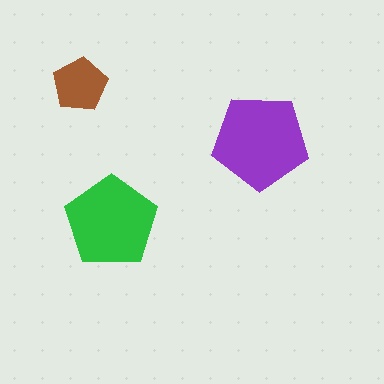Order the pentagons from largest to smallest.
the purple one, the green one, the brown one.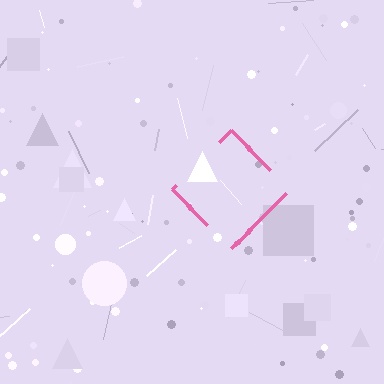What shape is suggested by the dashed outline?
The dashed outline suggests a diamond.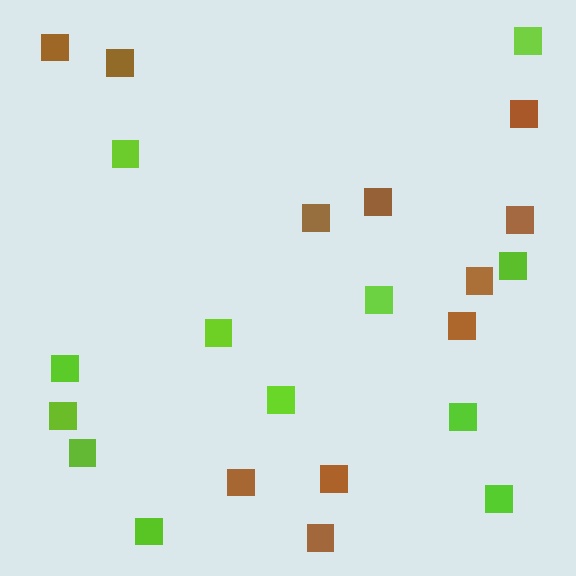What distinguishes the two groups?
There are 2 groups: one group of brown squares (11) and one group of lime squares (12).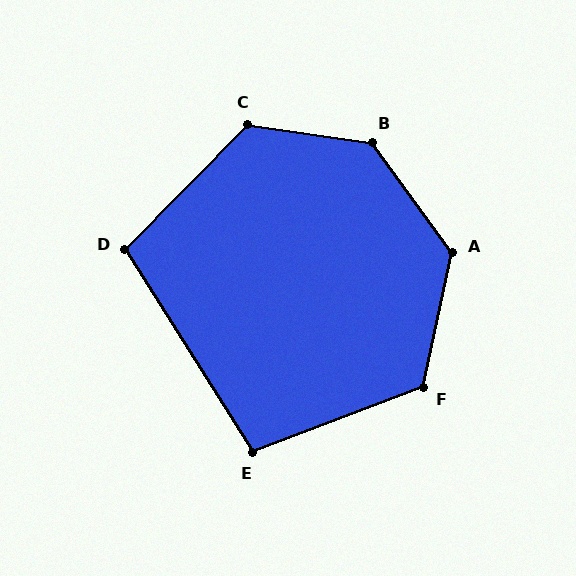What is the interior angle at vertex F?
Approximately 123 degrees (obtuse).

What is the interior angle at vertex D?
Approximately 103 degrees (obtuse).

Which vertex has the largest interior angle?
B, at approximately 134 degrees.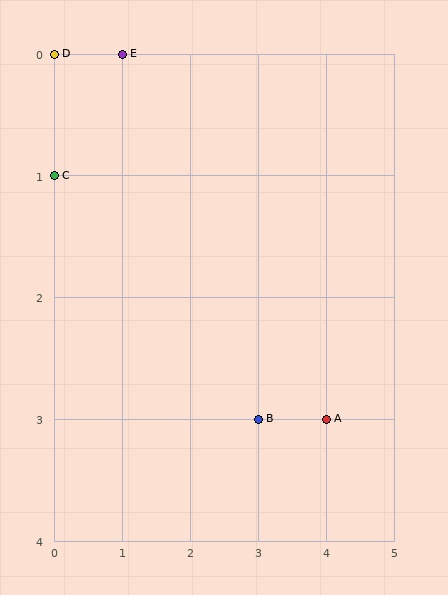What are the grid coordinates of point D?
Point D is at grid coordinates (0, 0).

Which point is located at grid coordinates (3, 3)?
Point B is at (3, 3).